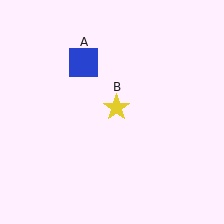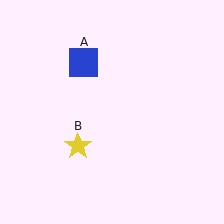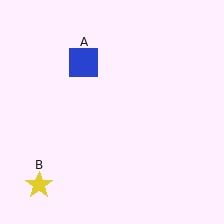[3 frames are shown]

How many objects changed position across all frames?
1 object changed position: yellow star (object B).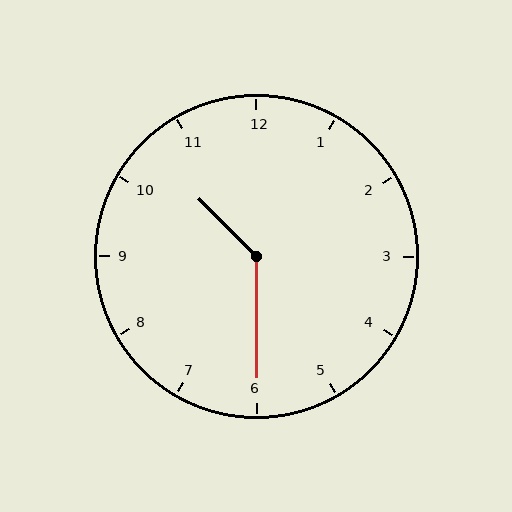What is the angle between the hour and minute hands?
Approximately 135 degrees.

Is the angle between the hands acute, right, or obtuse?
It is obtuse.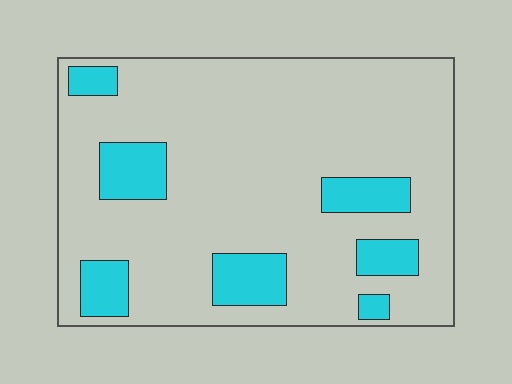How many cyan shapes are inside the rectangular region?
7.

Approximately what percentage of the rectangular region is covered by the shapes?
Approximately 15%.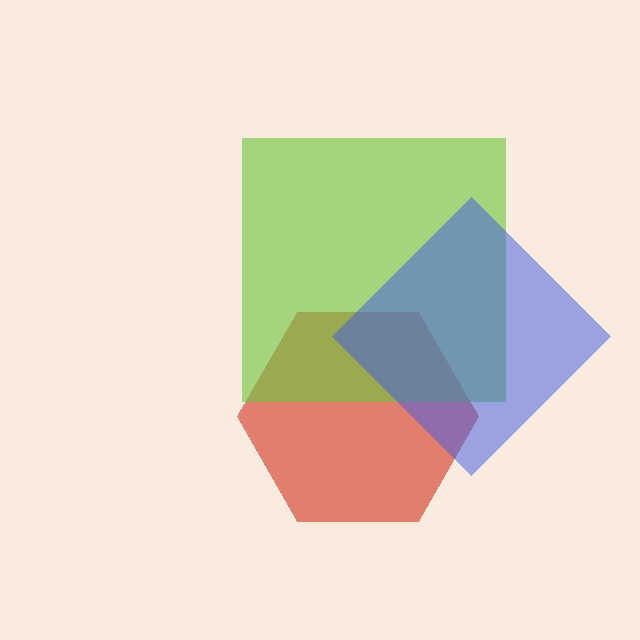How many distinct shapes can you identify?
There are 3 distinct shapes: a red hexagon, a lime square, a blue diamond.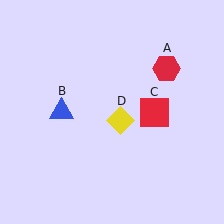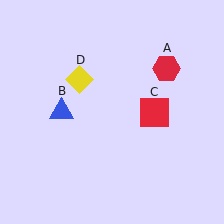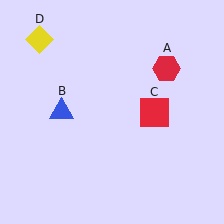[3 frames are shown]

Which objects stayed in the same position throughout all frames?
Red hexagon (object A) and blue triangle (object B) and red square (object C) remained stationary.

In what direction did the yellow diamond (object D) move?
The yellow diamond (object D) moved up and to the left.